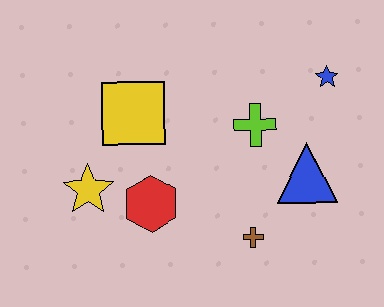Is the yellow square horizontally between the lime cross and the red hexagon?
No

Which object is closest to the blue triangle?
The lime cross is closest to the blue triangle.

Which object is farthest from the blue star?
The yellow star is farthest from the blue star.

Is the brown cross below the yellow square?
Yes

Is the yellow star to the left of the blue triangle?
Yes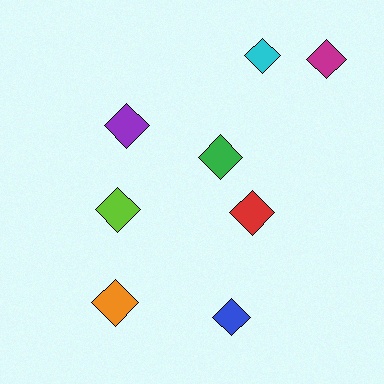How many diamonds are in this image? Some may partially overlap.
There are 8 diamonds.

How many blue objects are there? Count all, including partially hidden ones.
There is 1 blue object.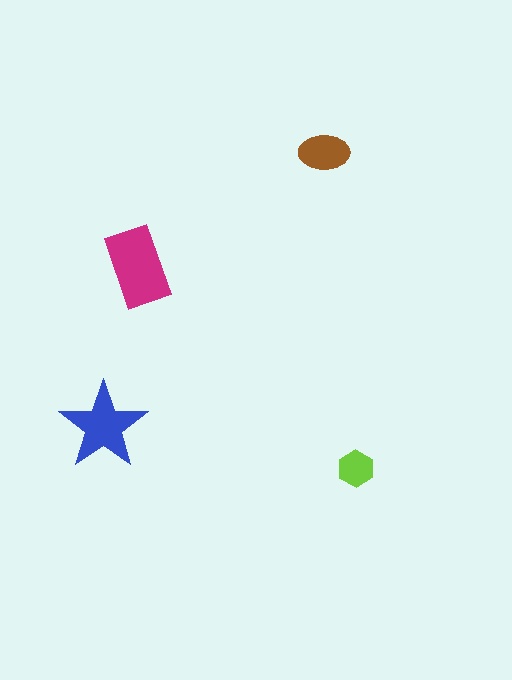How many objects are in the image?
There are 4 objects in the image.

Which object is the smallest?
The lime hexagon.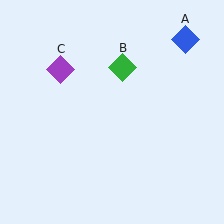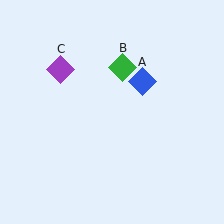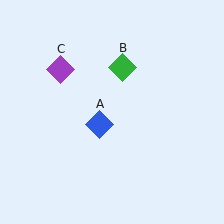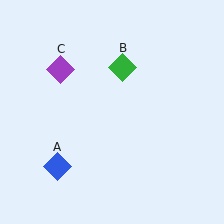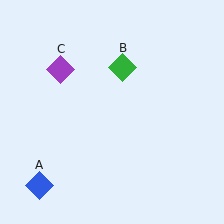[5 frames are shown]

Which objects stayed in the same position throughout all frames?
Green diamond (object B) and purple diamond (object C) remained stationary.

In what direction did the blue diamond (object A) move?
The blue diamond (object A) moved down and to the left.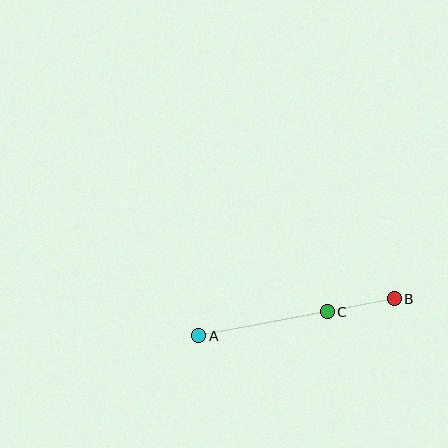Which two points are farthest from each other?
Points A and B are farthest from each other.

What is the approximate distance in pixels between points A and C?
The distance between A and C is approximately 131 pixels.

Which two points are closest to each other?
Points B and C are closest to each other.